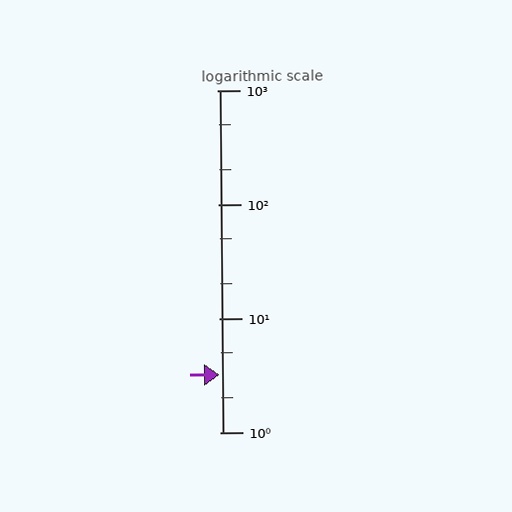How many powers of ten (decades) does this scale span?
The scale spans 3 decades, from 1 to 1000.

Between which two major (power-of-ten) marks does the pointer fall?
The pointer is between 1 and 10.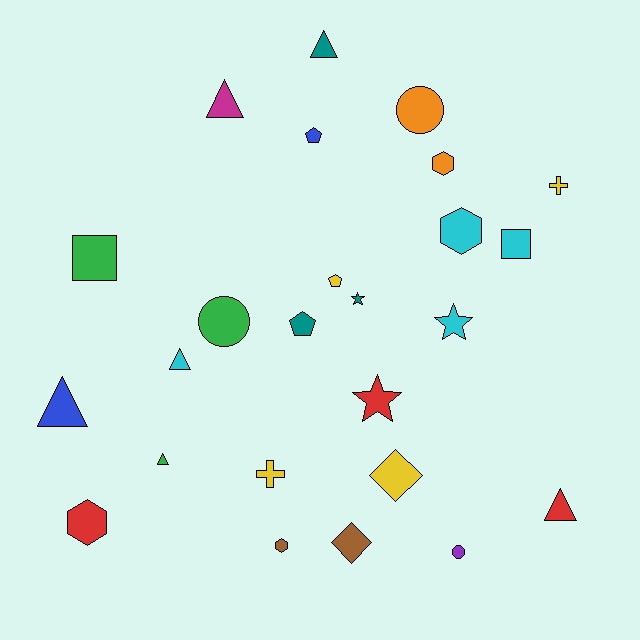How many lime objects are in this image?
There are no lime objects.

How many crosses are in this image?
There are 2 crosses.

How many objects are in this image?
There are 25 objects.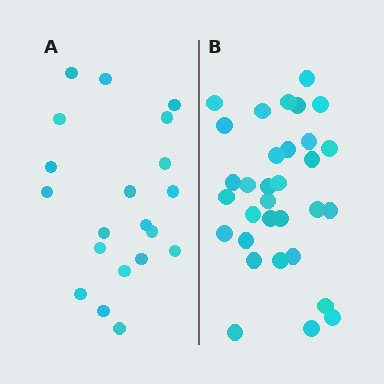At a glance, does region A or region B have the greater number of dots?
Region B (the right region) has more dots.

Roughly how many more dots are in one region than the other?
Region B has roughly 12 or so more dots than region A.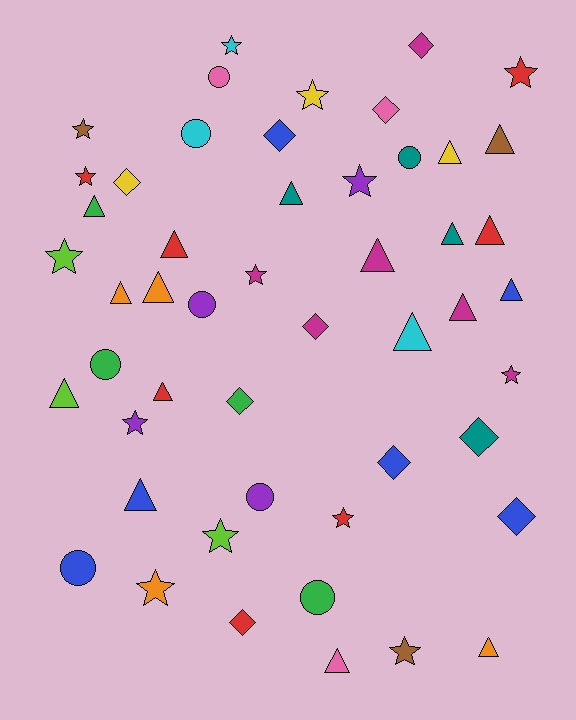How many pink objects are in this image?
There are 3 pink objects.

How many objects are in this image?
There are 50 objects.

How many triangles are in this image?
There are 18 triangles.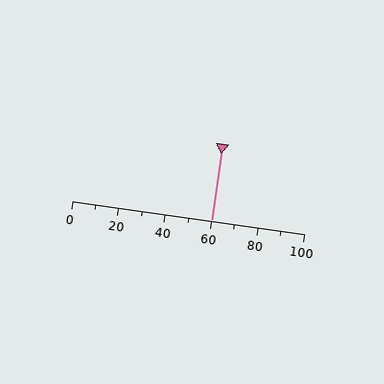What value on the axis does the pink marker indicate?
The marker indicates approximately 60.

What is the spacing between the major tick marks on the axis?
The major ticks are spaced 20 apart.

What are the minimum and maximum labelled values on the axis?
The axis runs from 0 to 100.